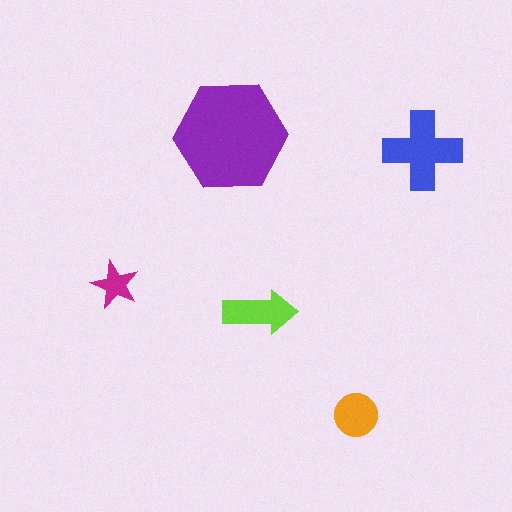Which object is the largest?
The purple hexagon.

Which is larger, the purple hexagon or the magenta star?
The purple hexagon.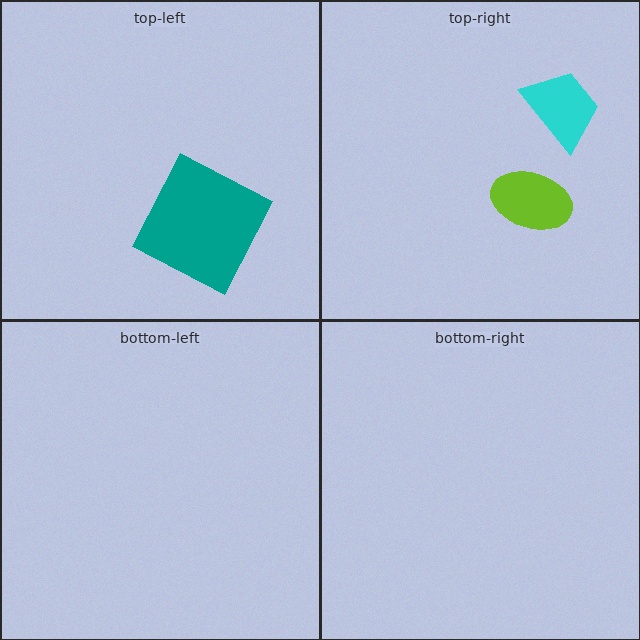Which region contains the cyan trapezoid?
The top-right region.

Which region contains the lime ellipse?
The top-right region.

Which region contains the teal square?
The top-left region.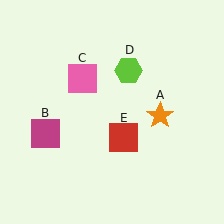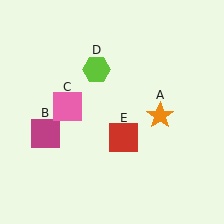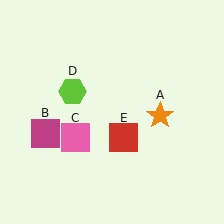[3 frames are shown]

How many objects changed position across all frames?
2 objects changed position: pink square (object C), lime hexagon (object D).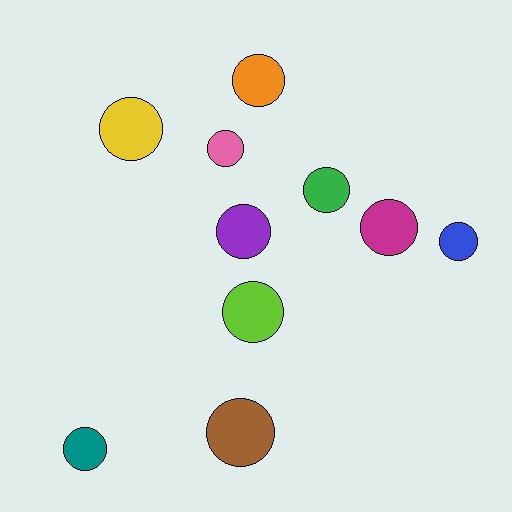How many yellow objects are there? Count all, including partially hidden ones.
There is 1 yellow object.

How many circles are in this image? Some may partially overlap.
There are 10 circles.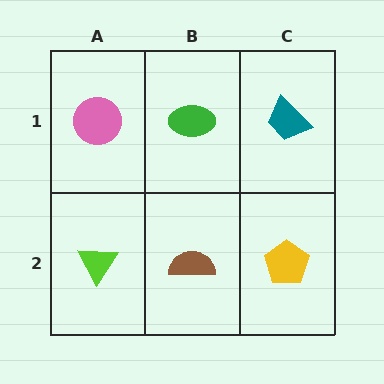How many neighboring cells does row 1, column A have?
2.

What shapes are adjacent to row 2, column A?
A pink circle (row 1, column A), a brown semicircle (row 2, column B).